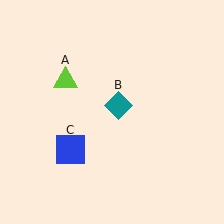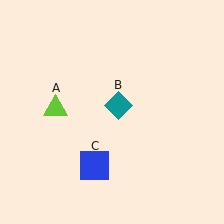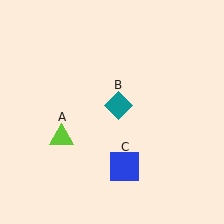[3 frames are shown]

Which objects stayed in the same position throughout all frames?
Teal diamond (object B) remained stationary.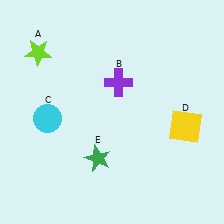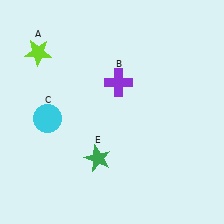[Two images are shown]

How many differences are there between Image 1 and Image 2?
There is 1 difference between the two images.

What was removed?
The yellow square (D) was removed in Image 2.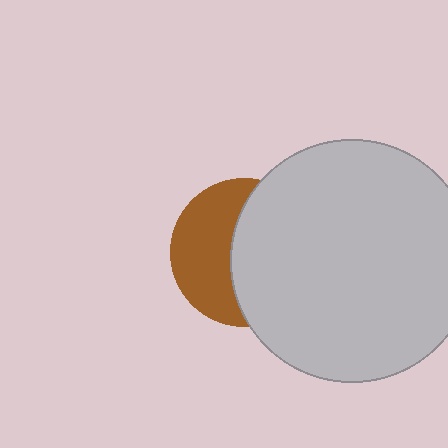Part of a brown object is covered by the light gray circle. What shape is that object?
It is a circle.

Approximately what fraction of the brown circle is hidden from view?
Roughly 55% of the brown circle is hidden behind the light gray circle.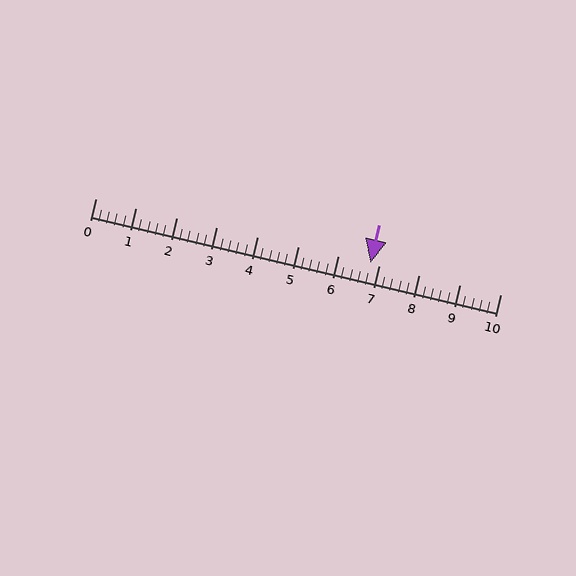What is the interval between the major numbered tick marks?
The major tick marks are spaced 1 units apart.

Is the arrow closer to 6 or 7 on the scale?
The arrow is closer to 7.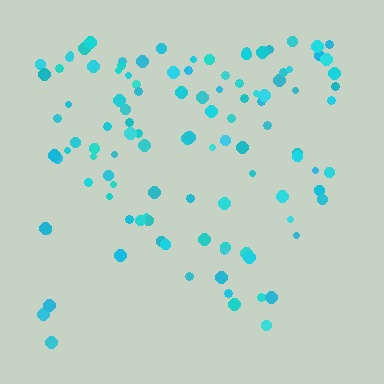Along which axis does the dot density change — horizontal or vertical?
Vertical.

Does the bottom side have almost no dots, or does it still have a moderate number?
Still a moderate number, just noticeably fewer than the top.